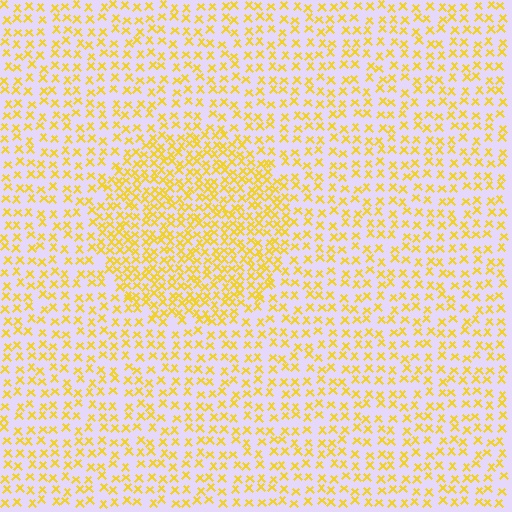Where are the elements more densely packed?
The elements are more densely packed inside the circle boundary.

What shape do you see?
I see a circle.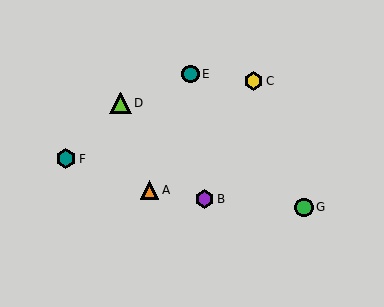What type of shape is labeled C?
Shape C is a yellow hexagon.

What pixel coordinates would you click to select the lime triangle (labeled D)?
Click at (121, 103) to select the lime triangle D.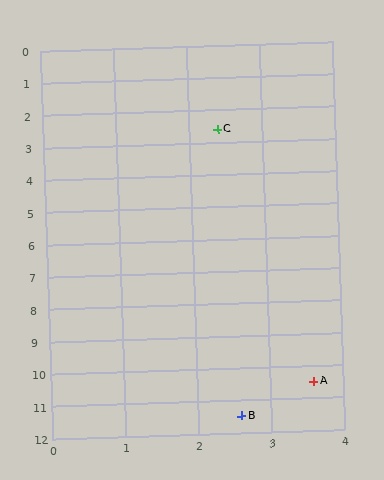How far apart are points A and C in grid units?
Points A and C are about 8.0 grid units apart.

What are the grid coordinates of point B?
Point B is at approximately (2.6, 11.5).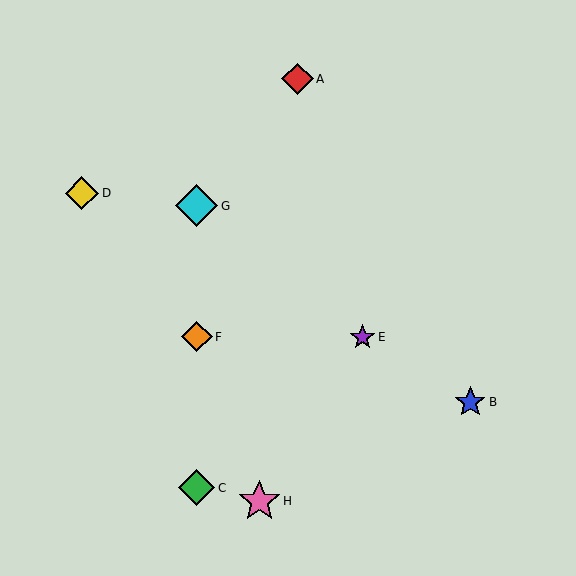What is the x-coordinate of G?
Object G is at x≈197.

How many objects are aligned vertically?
3 objects (C, F, G) are aligned vertically.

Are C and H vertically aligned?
No, C is at x≈197 and H is at x≈259.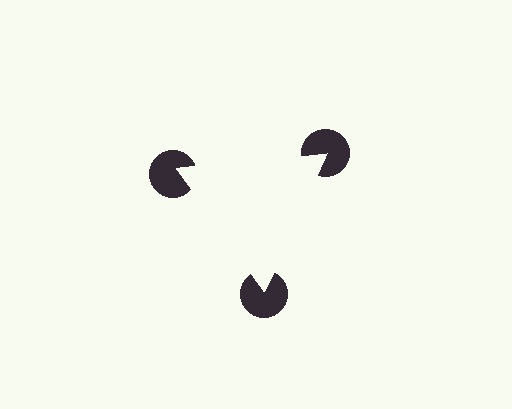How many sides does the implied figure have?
3 sides.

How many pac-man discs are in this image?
There are 3 — one at each vertex of the illusory triangle.